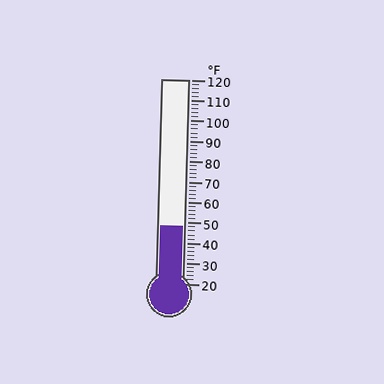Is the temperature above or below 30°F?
The temperature is above 30°F.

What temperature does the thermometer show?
The thermometer shows approximately 48°F.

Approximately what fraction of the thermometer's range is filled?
The thermometer is filled to approximately 30% of its range.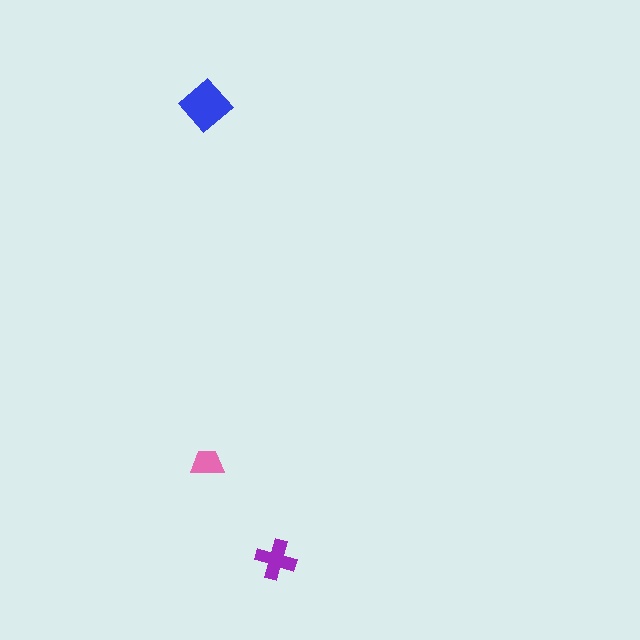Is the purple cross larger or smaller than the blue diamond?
Smaller.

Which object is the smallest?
The pink trapezoid.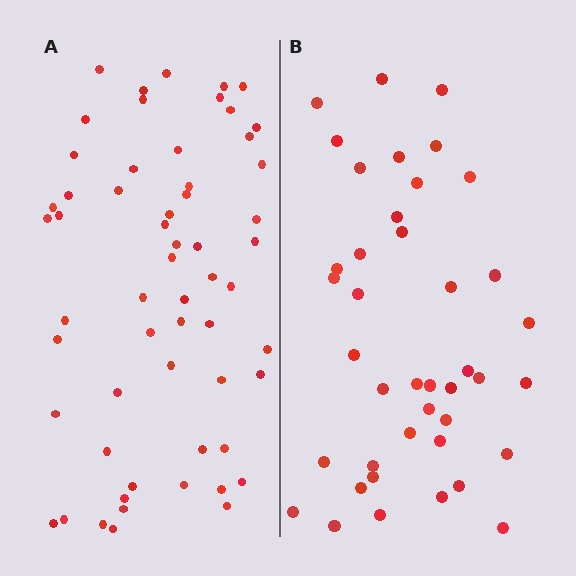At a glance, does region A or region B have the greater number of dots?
Region A (the left region) has more dots.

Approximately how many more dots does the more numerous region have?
Region A has approximately 15 more dots than region B.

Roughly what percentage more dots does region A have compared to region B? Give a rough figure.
About 40% more.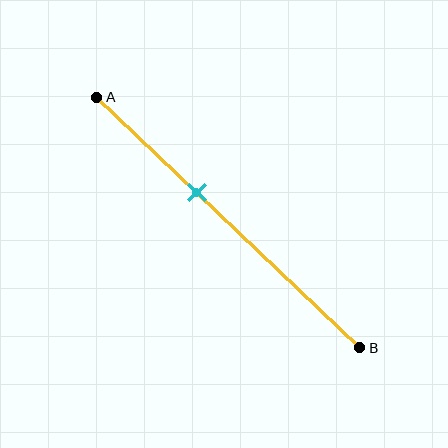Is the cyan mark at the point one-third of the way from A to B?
No, the mark is at about 40% from A, not at the 33% one-third point.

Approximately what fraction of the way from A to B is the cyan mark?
The cyan mark is approximately 40% of the way from A to B.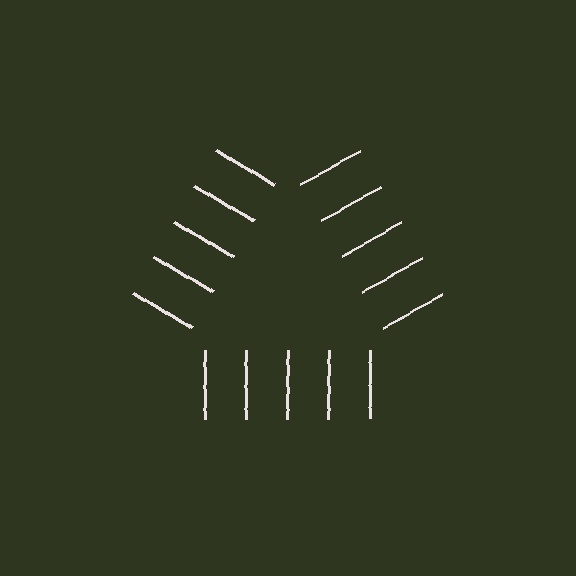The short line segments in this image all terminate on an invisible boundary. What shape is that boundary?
An illusory triangle — the line segments terminate on its edges but no continuous stroke is drawn.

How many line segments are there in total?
15 — 5 along each of the 3 edges.